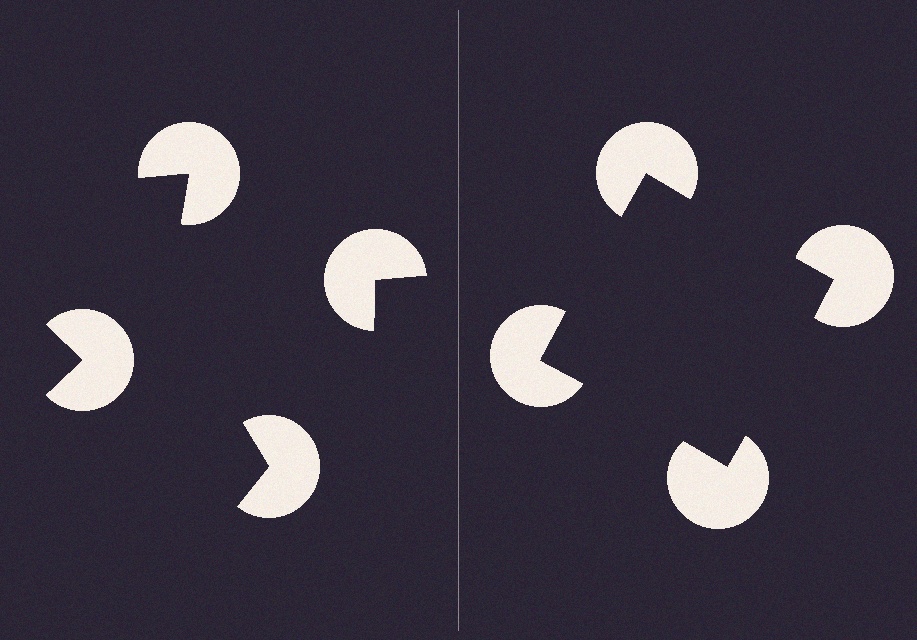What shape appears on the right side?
An illusory square.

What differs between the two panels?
The pac-man discs are positioned identically on both sides; only the wedge orientations differ. On the right they align to a square; on the left they are misaligned.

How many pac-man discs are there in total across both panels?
8 — 4 on each side.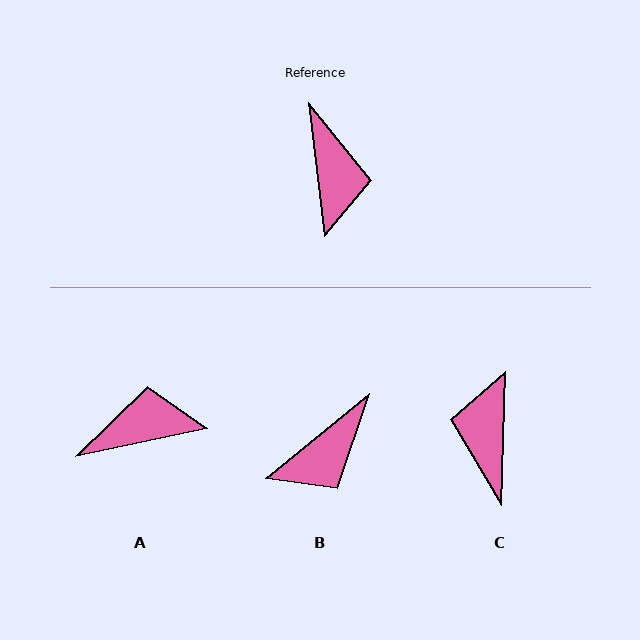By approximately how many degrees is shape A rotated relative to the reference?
Approximately 95 degrees counter-clockwise.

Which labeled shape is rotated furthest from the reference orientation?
C, about 172 degrees away.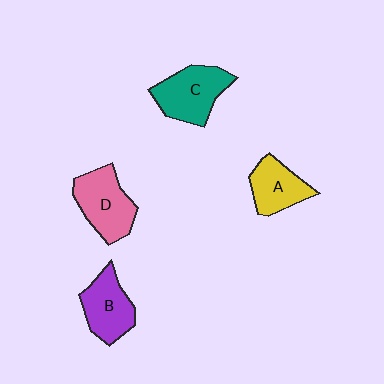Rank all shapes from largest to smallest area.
From largest to smallest: C (teal), D (pink), B (purple), A (yellow).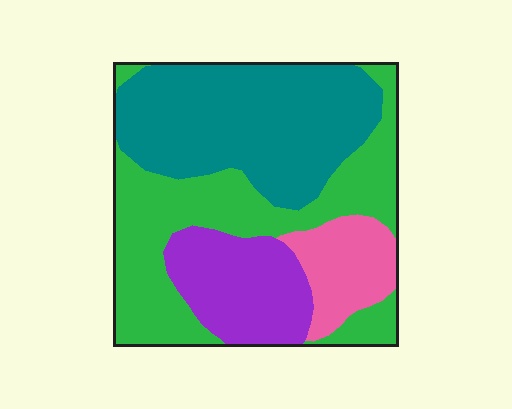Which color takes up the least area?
Pink, at roughly 10%.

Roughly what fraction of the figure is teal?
Teal covers around 35% of the figure.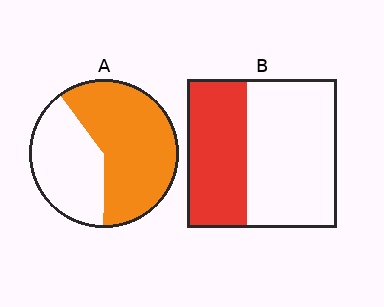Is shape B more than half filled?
No.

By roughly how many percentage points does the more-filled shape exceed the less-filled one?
By roughly 20 percentage points (A over B).